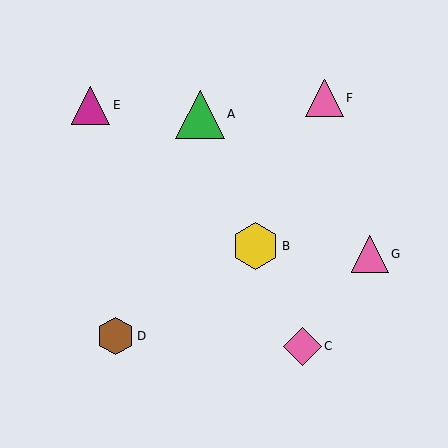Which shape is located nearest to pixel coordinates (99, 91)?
The magenta triangle (labeled E) at (91, 105) is nearest to that location.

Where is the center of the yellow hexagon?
The center of the yellow hexagon is at (255, 246).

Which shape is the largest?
The green triangle (labeled A) is the largest.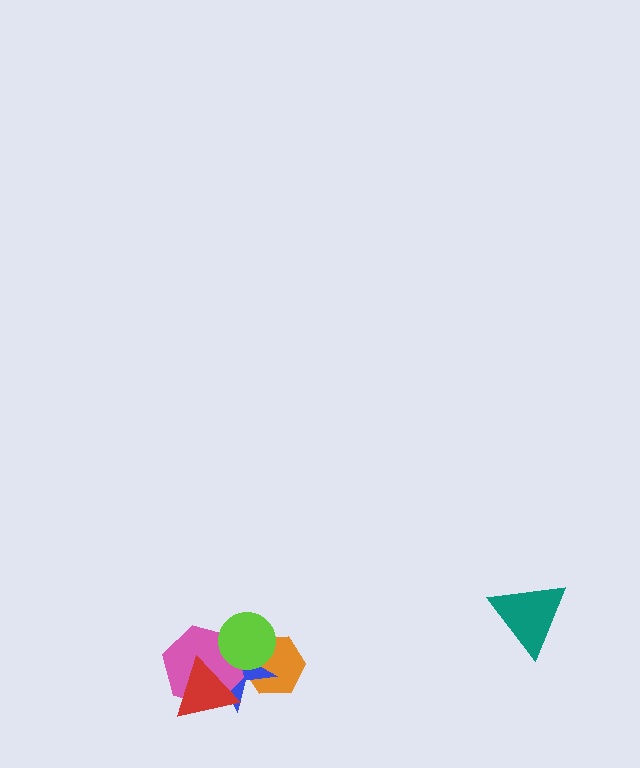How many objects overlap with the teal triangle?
0 objects overlap with the teal triangle.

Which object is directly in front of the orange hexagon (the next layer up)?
The blue star is directly in front of the orange hexagon.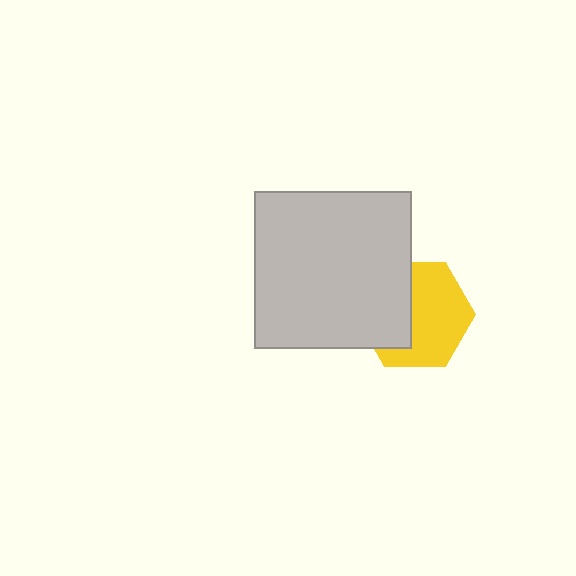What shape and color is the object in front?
The object in front is a light gray square.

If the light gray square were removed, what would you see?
You would see the complete yellow hexagon.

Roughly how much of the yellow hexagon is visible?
About half of it is visible (roughly 60%).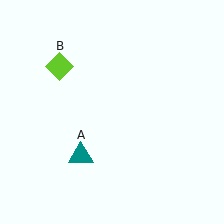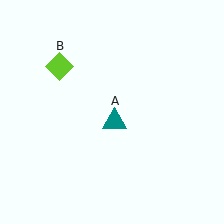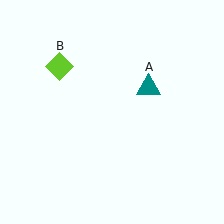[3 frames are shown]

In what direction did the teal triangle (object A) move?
The teal triangle (object A) moved up and to the right.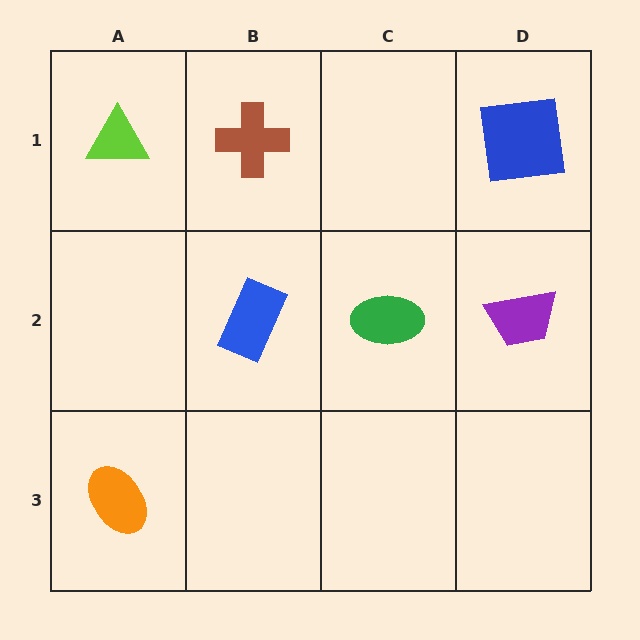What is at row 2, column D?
A purple trapezoid.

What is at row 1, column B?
A brown cross.